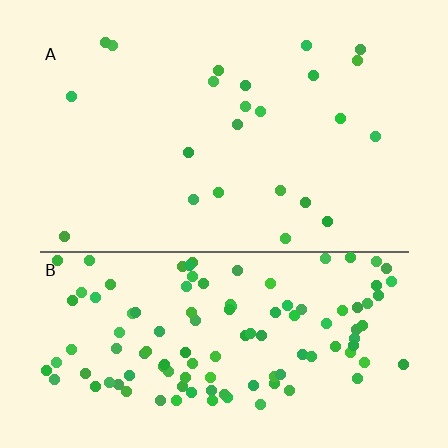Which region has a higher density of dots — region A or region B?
B (the bottom).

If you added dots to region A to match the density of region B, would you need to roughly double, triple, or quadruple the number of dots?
Approximately quadruple.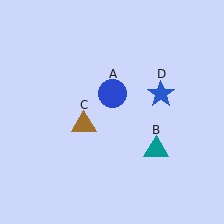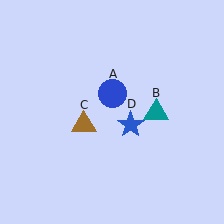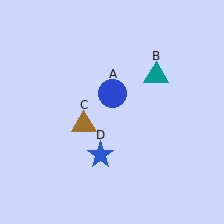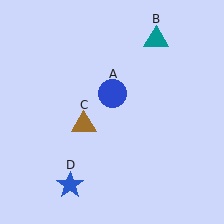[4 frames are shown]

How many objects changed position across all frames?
2 objects changed position: teal triangle (object B), blue star (object D).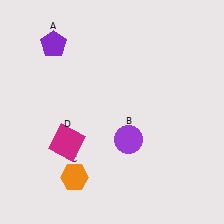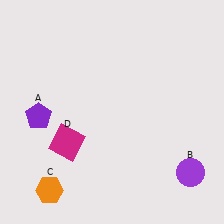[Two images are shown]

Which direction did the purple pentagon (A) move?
The purple pentagon (A) moved down.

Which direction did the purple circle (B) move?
The purple circle (B) moved right.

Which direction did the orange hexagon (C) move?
The orange hexagon (C) moved left.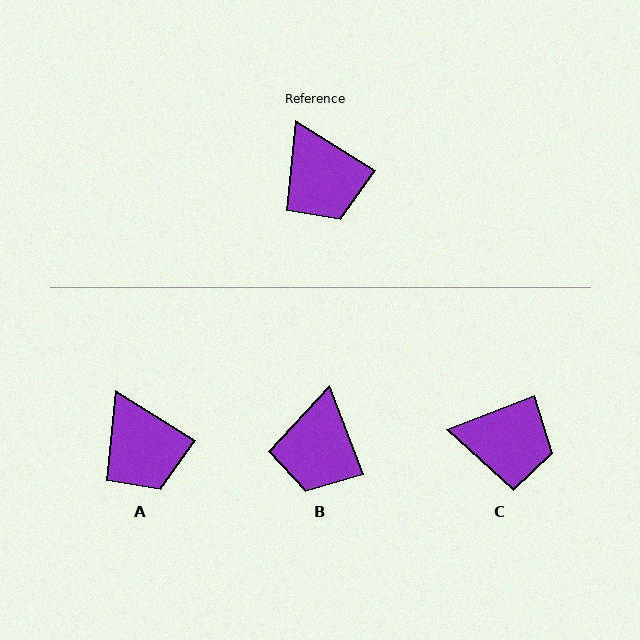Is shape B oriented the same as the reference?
No, it is off by about 38 degrees.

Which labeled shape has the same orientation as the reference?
A.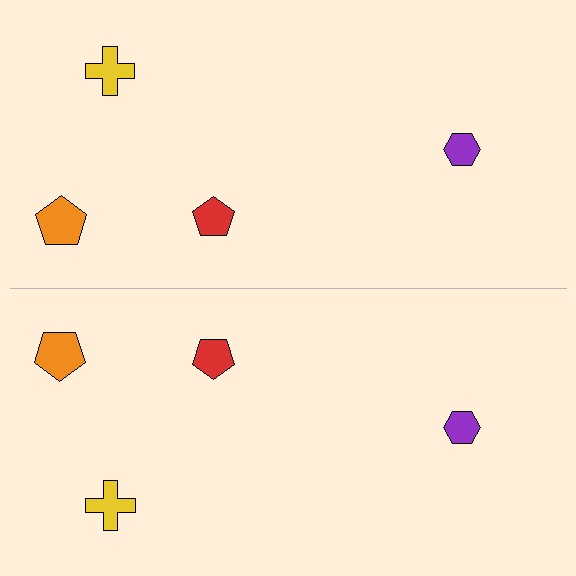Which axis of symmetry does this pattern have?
The pattern has a horizontal axis of symmetry running through the center of the image.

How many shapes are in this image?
There are 8 shapes in this image.